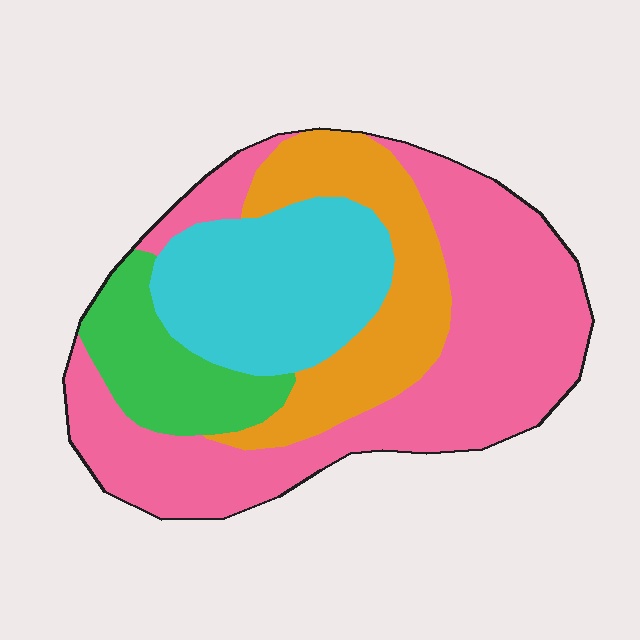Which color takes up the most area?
Pink, at roughly 45%.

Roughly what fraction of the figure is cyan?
Cyan covers roughly 20% of the figure.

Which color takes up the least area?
Green, at roughly 15%.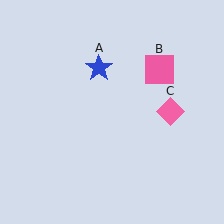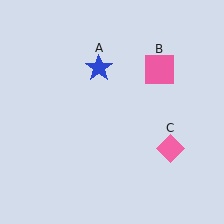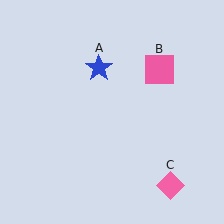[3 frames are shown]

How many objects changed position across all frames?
1 object changed position: pink diamond (object C).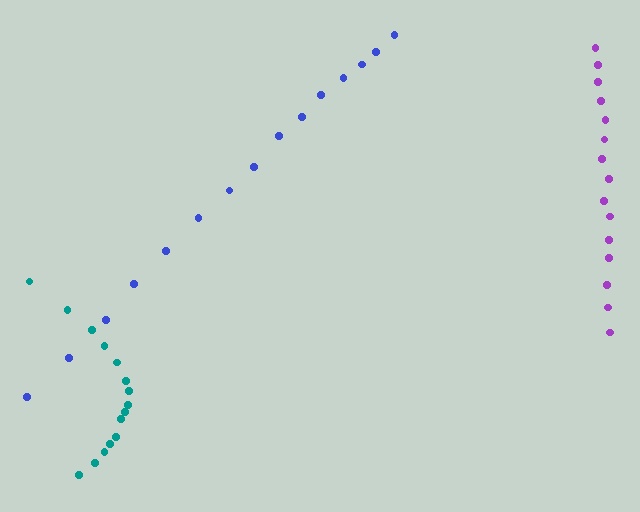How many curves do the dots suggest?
There are 3 distinct paths.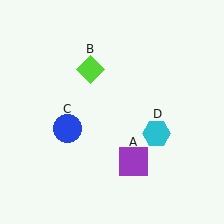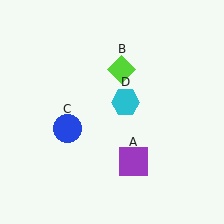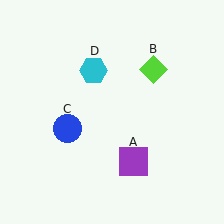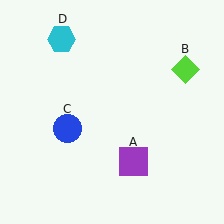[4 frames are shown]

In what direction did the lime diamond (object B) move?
The lime diamond (object B) moved right.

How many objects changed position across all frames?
2 objects changed position: lime diamond (object B), cyan hexagon (object D).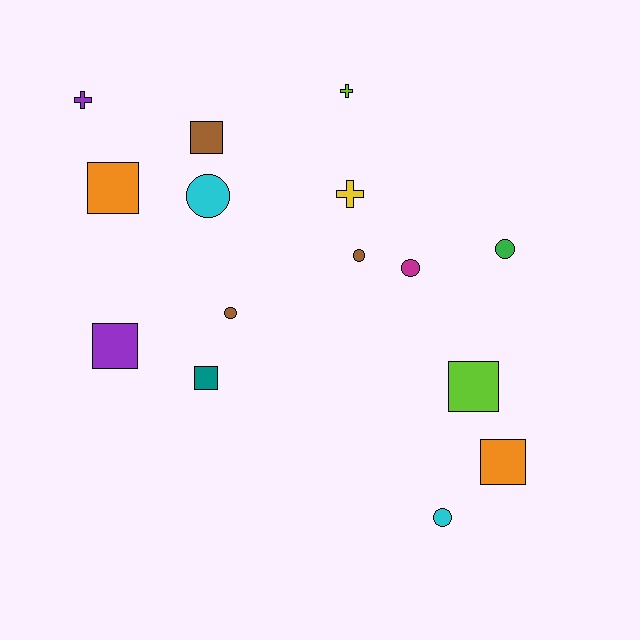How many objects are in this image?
There are 15 objects.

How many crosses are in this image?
There are 3 crosses.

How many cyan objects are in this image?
There are 2 cyan objects.